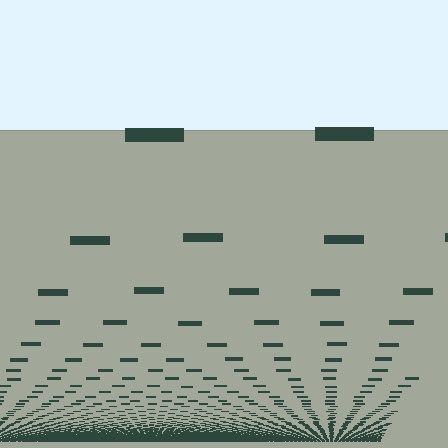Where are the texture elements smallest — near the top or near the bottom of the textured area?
Near the bottom.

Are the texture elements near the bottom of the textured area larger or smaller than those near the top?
Smaller. The gradient is inverted — elements near the bottom are smaller and denser.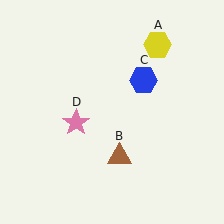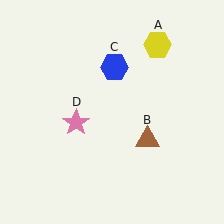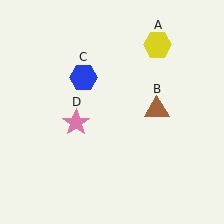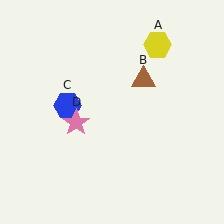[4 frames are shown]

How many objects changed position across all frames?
2 objects changed position: brown triangle (object B), blue hexagon (object C).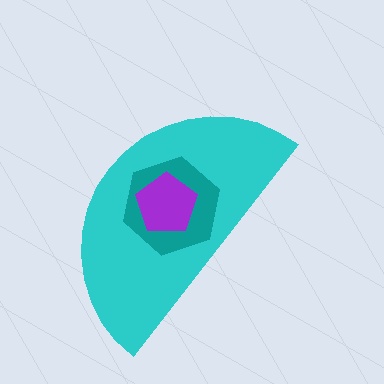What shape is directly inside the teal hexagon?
The purple pentagon.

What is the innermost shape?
The purple pentagon.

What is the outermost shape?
The cyan semicircle.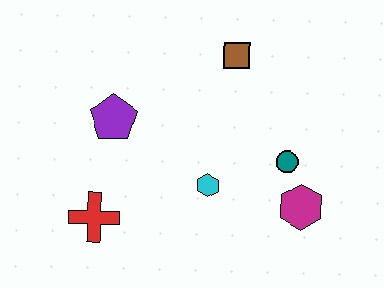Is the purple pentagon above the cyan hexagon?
Yes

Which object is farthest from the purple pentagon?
The magenta hexagon is farthest from the purple pentagon.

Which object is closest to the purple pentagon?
The red cross is closest to the purple pentagon.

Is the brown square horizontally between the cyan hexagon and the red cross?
No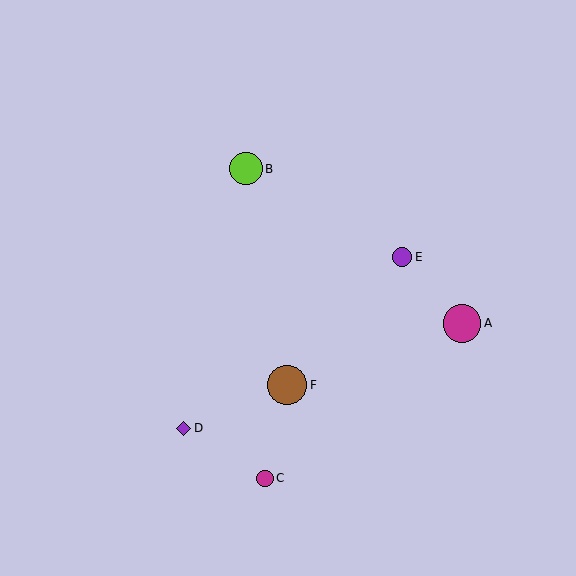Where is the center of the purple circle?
The center of the purple circle is at (402, 257).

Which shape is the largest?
The brown circle (labeled F) is the largest.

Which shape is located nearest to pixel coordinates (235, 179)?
The lime circle (labeled B) at (246, 169) is nearest to that location.